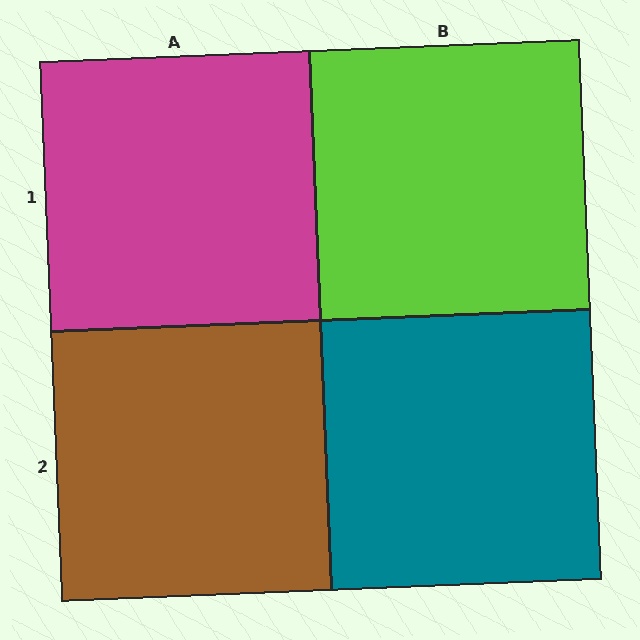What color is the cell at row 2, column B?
Teal.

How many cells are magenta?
1 cell is magenta.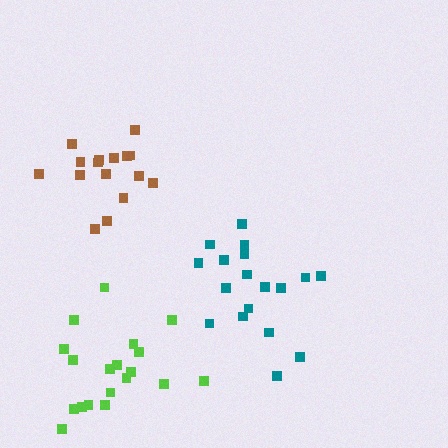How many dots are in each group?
Group 1: 18 dots, Group 2: 16 dots, Group 3: 19 dots (53 total).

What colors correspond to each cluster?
The clusters are colored: teal, brown, lime.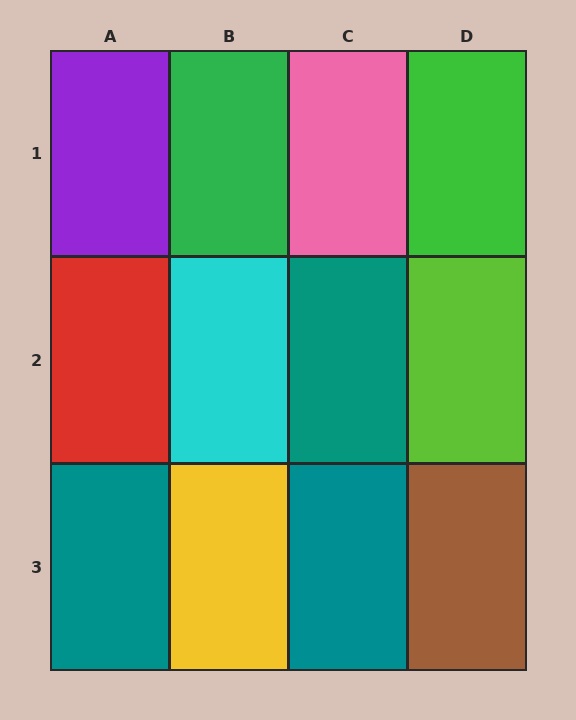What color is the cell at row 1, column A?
Purple.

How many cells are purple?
1 cell is purple.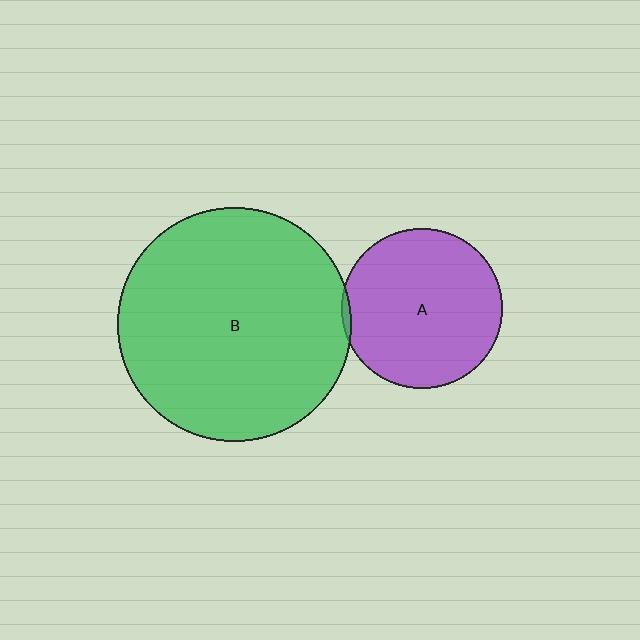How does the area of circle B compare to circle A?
Approximately 2.1 times.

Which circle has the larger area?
Circle B (green).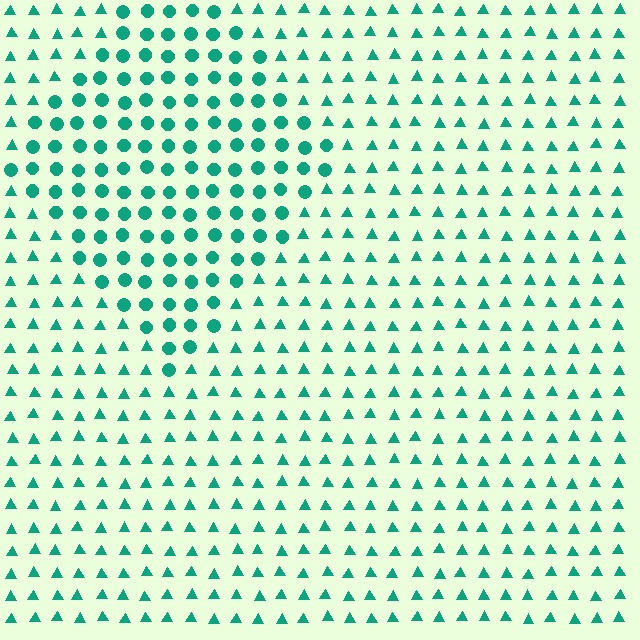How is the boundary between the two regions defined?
The boundary is defined by a change in element shape: circles inside vs. triangles outside. All elements share the same color and spacing.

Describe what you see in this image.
The image is filled with small teal elements arranged in a uniform grid. A diamond-shaped region contains circles, while the surrounding area contains triangles. The boundary is defined purely by the change in element shape.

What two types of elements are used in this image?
The image uses circles inside the diamond region and triangles outside it.